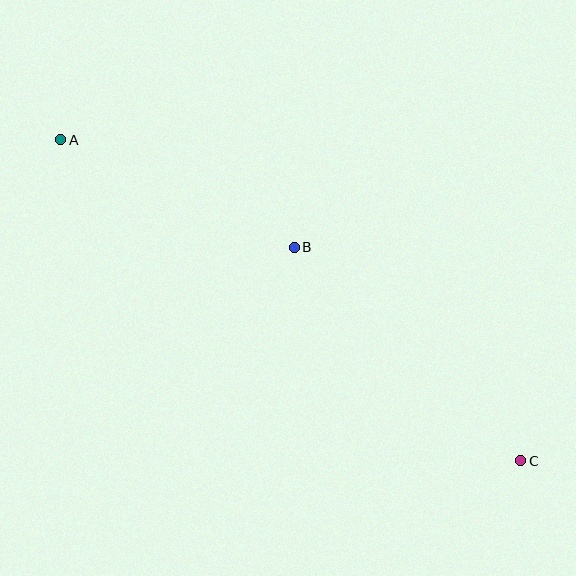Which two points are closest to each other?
Points A and B are closest to each other.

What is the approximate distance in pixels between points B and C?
The distance between B and C is approximately 312 pixels.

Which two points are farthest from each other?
Points A and C are farthest from each other.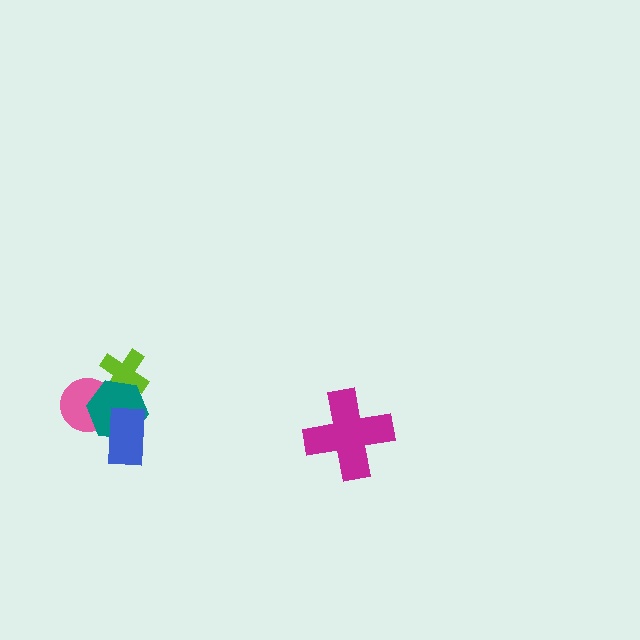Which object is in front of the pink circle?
The teal hexagon is in front of the pink circle.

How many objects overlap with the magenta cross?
0 objects overlap with the magenta cross.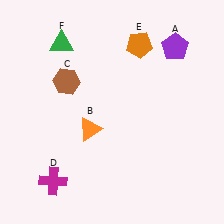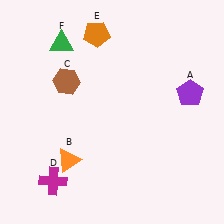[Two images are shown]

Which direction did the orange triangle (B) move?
The orange triangle (B) moved down.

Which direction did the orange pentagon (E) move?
The orange pentagon (E) moved left.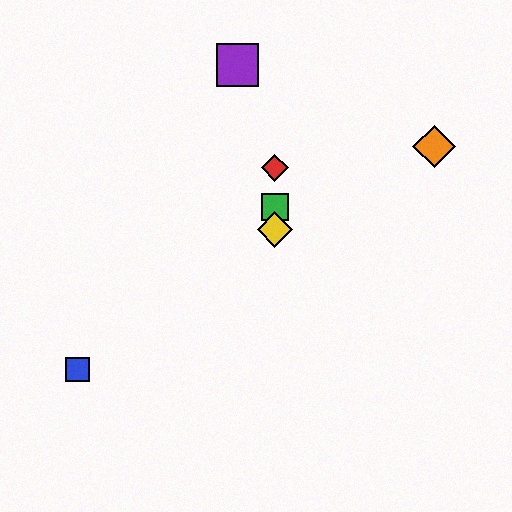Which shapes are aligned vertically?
The red diamond, the green square, the yellow diamond are aligned vertically.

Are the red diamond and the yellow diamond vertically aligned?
Yes, both are at x≈275.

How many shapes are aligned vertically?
3 shapes (the red diamond, the green square, the yellow diamond) are aligned vertically.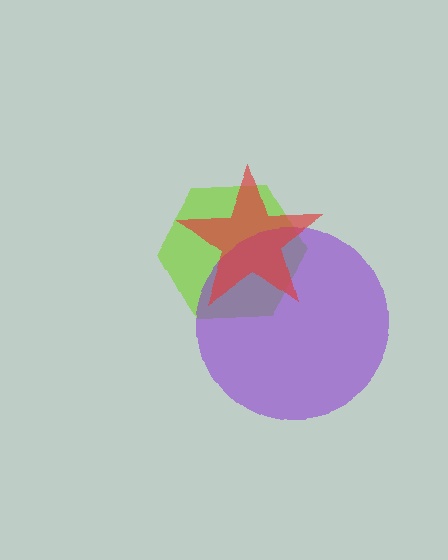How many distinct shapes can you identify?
There are 3 distinct shapes: a lime hexagon, a purple circle, a red star.